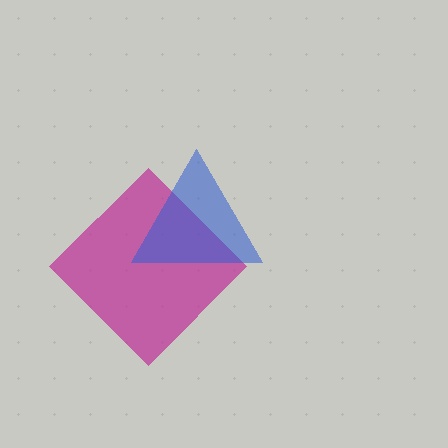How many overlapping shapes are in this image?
There are 2 overlapping shapes in the image.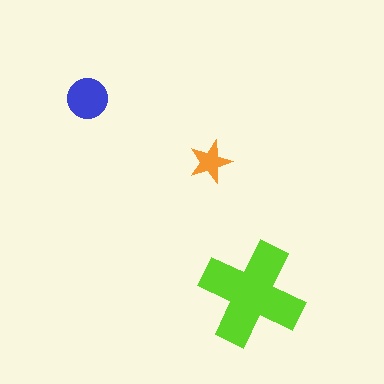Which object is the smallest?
The orange star.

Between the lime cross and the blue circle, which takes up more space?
The lime cross.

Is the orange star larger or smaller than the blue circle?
Smaller.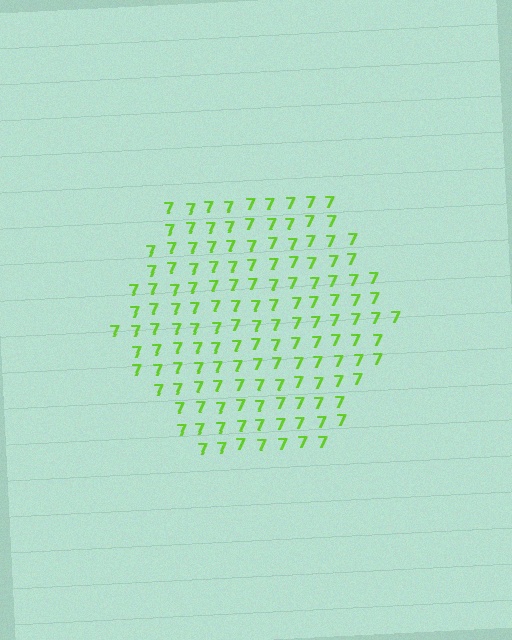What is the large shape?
The large shape is a hexagon.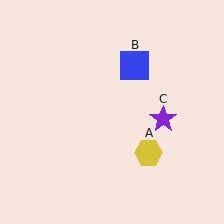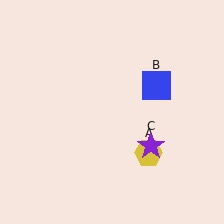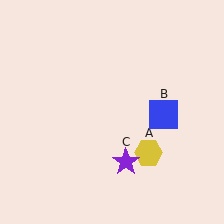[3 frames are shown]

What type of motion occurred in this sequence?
The blue square (object B), purple star (object C) rotated clockwise around the center of the scene.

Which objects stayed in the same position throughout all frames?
Yellow hexagon (object A) remained stationary.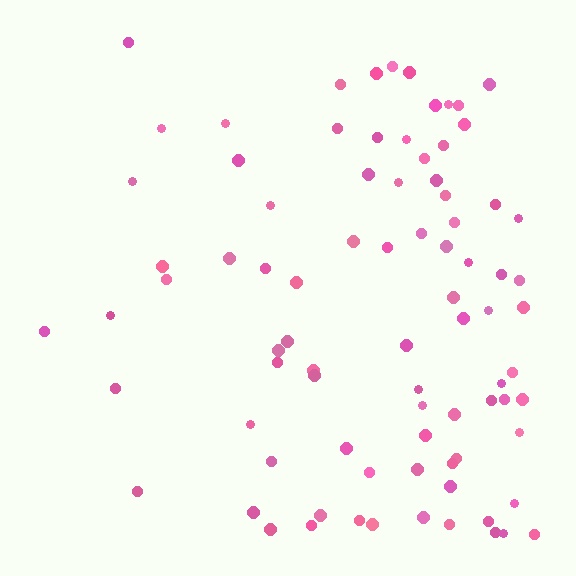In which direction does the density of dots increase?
From left to right, with the right side densest.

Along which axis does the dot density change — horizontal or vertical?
Horizontal.